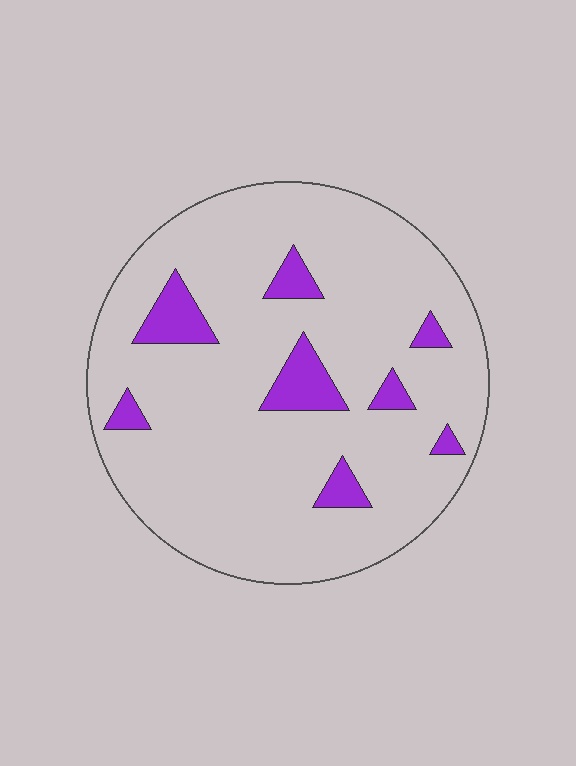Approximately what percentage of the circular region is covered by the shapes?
Approximately 10%.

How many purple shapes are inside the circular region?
8.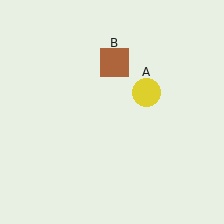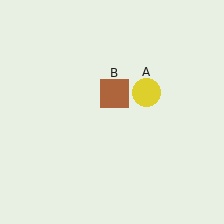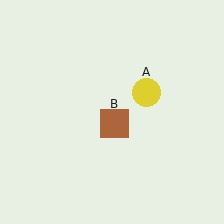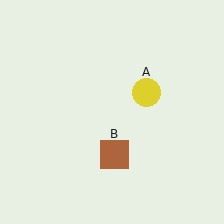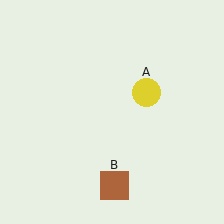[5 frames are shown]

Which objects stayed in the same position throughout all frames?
Yellow circle (object A) remained stationary.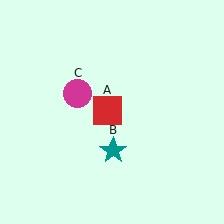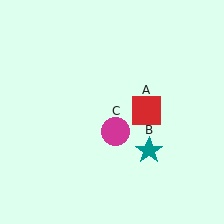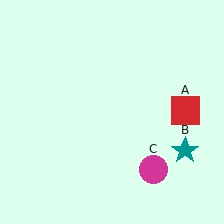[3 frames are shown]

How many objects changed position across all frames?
3 objects changed position: red square (object A), teal star (object B), magenta circle (object C).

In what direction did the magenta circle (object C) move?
The magenta circle (object C) moved down and to the right.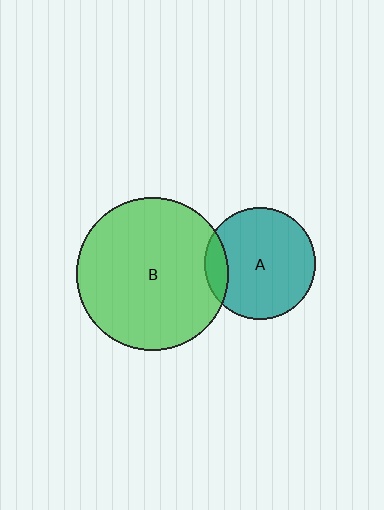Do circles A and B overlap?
Yes.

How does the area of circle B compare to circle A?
Approximately 1.9 times.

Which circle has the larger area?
Circle B (green).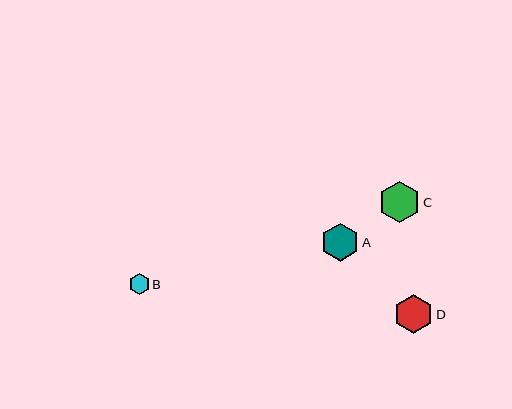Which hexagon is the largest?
Hexagon C is the largest with a size of approximately 41 pixels.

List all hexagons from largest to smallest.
From largest to smallest: C, D, A, B.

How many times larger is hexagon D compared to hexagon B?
Hexagon D is approximately 1.9 times the size of hexagon B.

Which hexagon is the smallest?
Hexagon B is the smallest with a size of approximately 21 pixels.